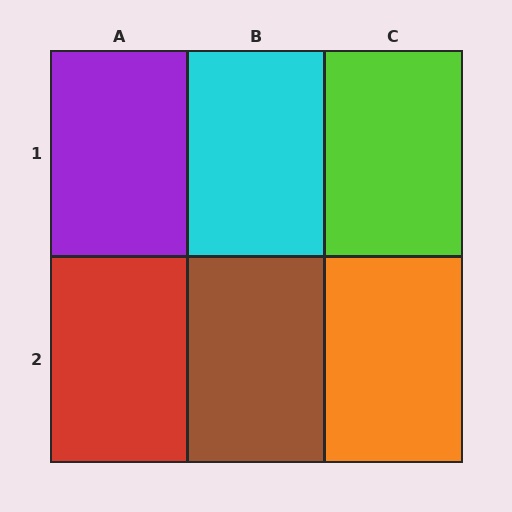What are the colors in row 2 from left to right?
Red, brown, orange.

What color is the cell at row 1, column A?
Purple.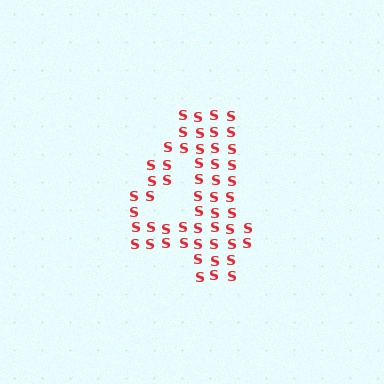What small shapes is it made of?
It is made of small letter S's.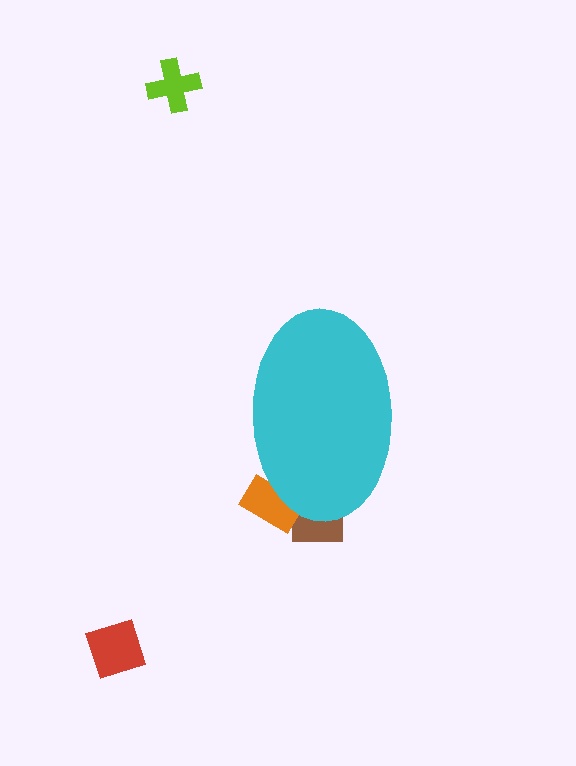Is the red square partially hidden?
No, the red square is fully visible.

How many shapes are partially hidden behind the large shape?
2 shapes are partially hidden.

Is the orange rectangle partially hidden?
Yes, the orange rectangle is partially hidden behind the cyan ellipse.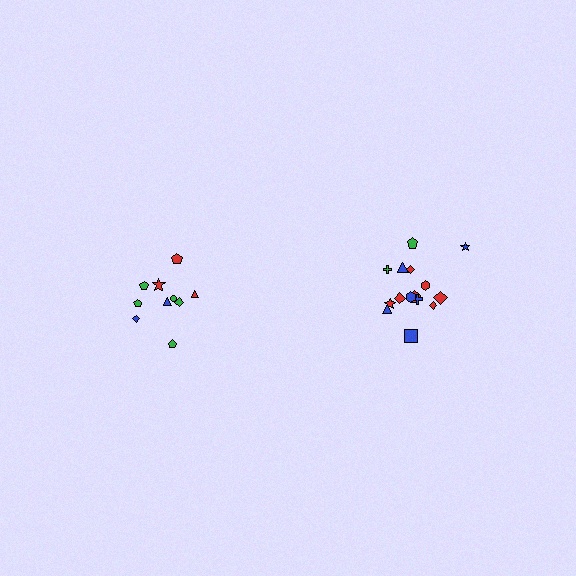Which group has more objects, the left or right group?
The right group.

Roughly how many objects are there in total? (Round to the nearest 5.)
Roughly 25 objects in total.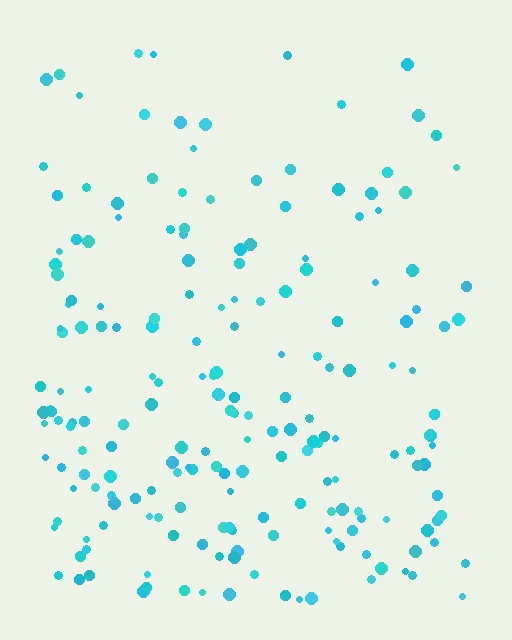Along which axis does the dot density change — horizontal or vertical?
Vertical.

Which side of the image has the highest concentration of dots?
The bottom.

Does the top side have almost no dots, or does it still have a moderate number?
Still a moderate number, just noticeably fewer than the bottom.